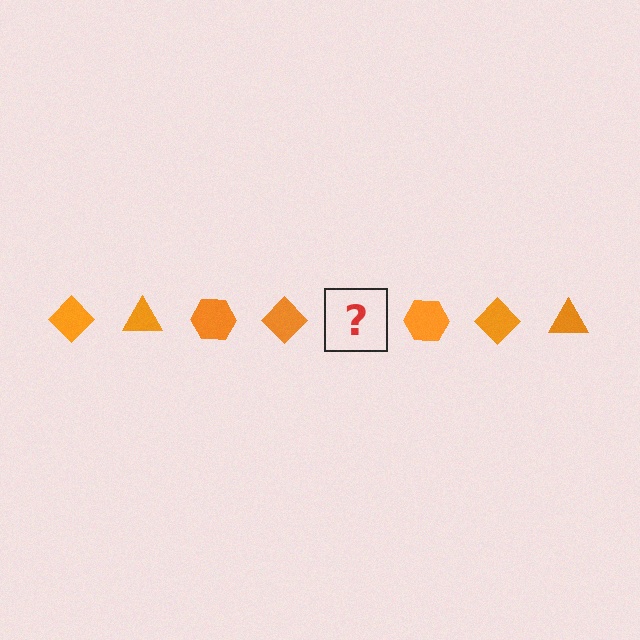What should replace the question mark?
The question mark should be replaced with an orange triangle.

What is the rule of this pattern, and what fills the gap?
The rule is that the pattern cycles through diamond, triangle, hexagon shapes in orange. The gap should be filled with an orange triangle.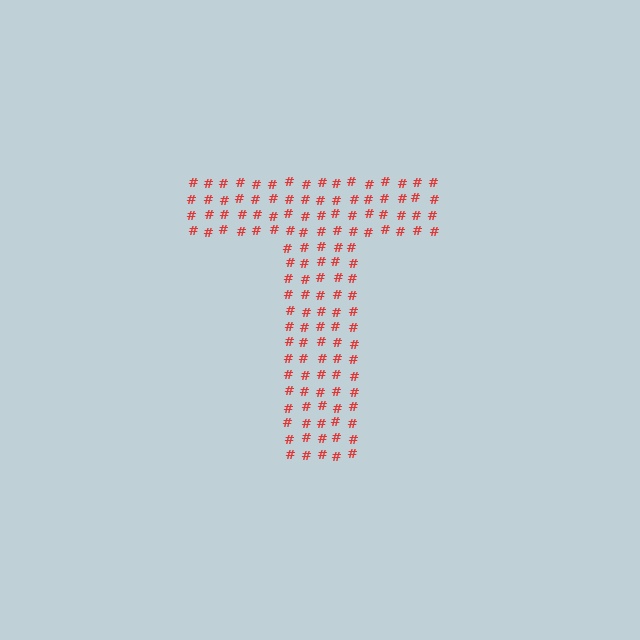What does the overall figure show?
The overall figure shows the letter T.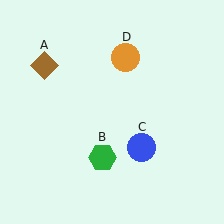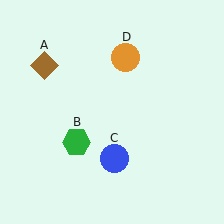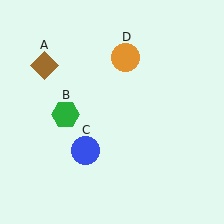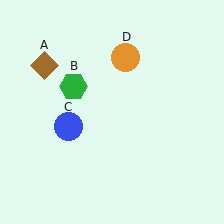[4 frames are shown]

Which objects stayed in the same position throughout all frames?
Brown diamond (object A) and orange circle (object D) remained stationary.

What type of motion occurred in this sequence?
The green hexagon (object B), blue circle (object C) rotated clockwise around the center of the scene.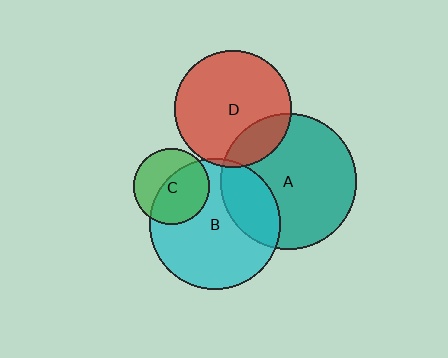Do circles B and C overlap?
Yes.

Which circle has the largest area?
Circle A (teal).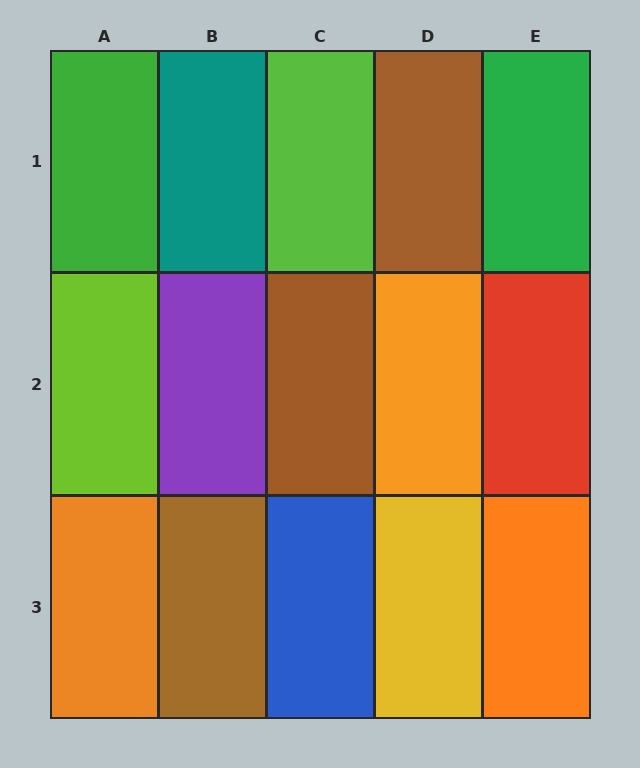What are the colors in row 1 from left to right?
Green, teal, lime, brown, green.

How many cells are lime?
2 cells are lime.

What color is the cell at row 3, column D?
Yellow.